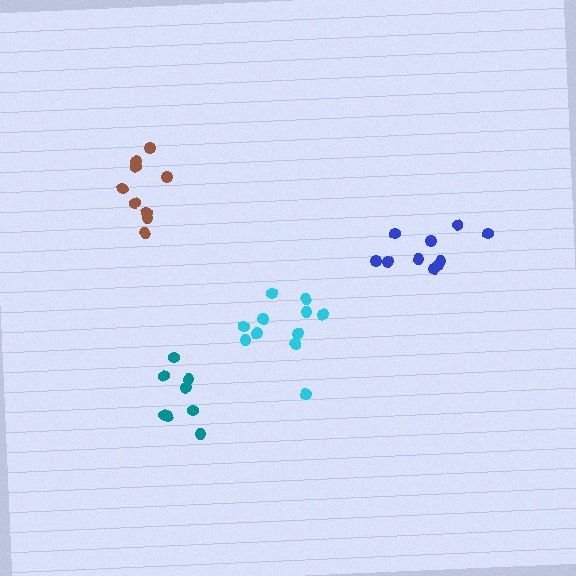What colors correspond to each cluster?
The clusters are colored: teal, blue, brown, cyan.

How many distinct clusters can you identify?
There are 4 distinct clusters.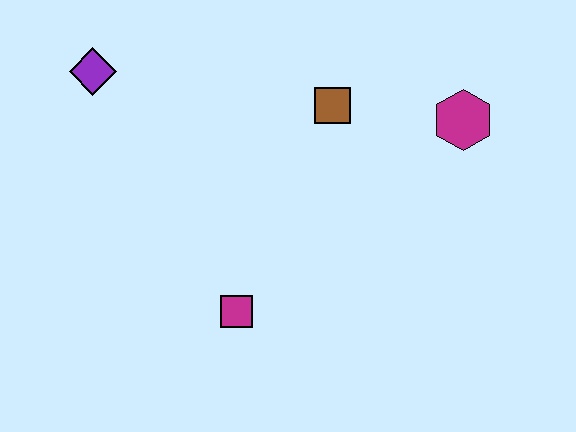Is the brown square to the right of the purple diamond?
Yes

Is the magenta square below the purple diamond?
Yes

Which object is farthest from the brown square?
The purple diamond is farthest from the brown square.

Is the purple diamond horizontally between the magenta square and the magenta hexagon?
No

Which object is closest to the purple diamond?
The brown square is closest to the purple diamond.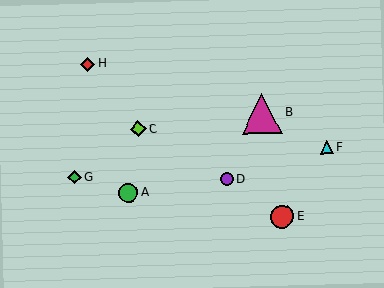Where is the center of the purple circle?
The center of the purple circle is at (227, 179).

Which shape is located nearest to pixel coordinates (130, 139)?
The lime diamond (labeled C) at (138, 129) is nearest to that location.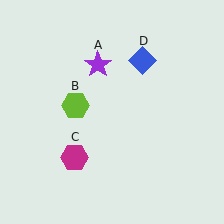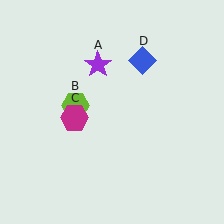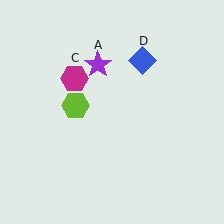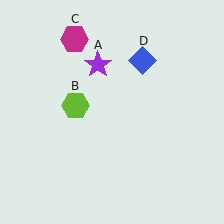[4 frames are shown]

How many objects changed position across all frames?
1 object changed position: magenta hexagon (object C).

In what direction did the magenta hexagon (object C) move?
The magenta hexagon (object C) moved up.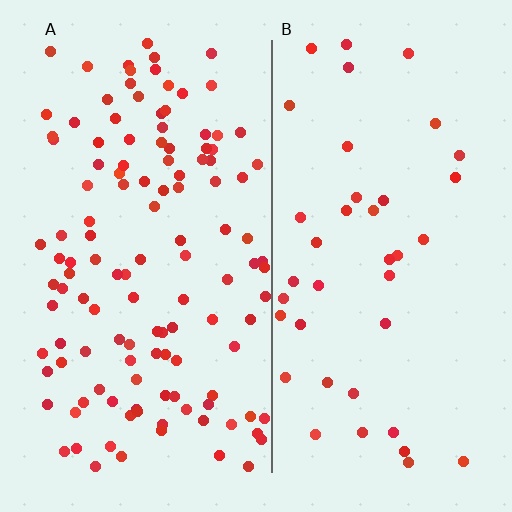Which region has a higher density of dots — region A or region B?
A (the left).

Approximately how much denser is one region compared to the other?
Approximately 3.1× — region A over region B.